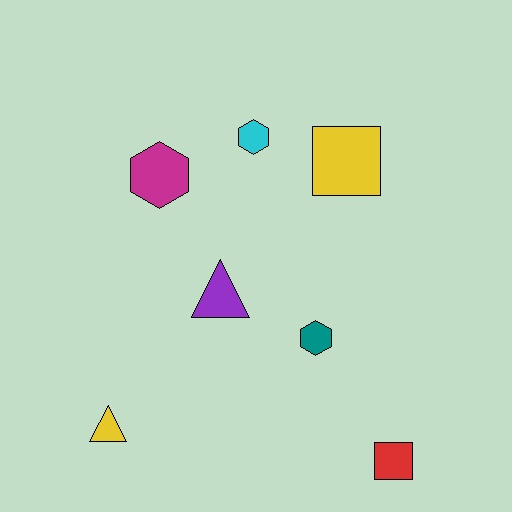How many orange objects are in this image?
There are no orange objects.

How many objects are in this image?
There are 7 objects.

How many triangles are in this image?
There are 2 triangles.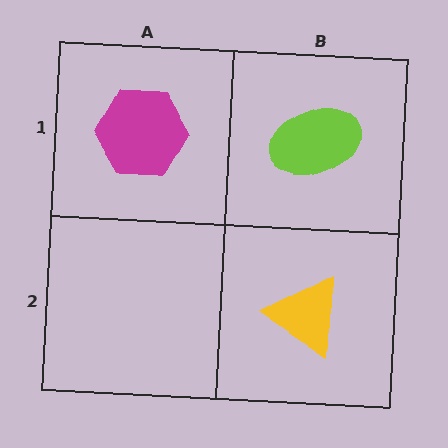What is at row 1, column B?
A lime ellipse.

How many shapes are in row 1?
2 shapes.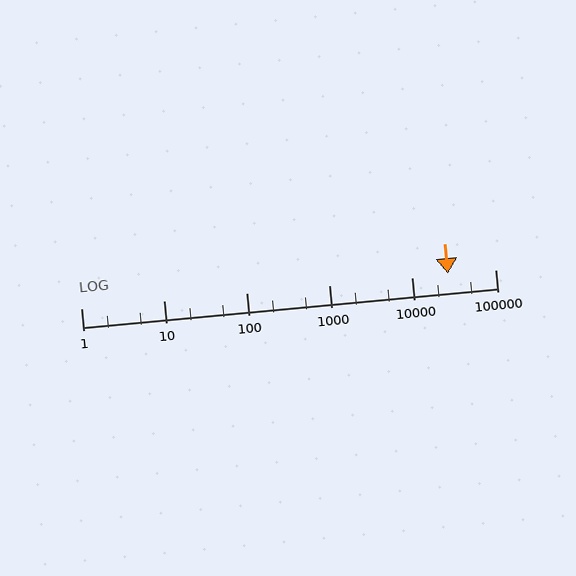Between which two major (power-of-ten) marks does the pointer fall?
The pointer is between 10000 and 100000.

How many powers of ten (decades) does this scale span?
The scale spans 5 decades, from 1 to 100000.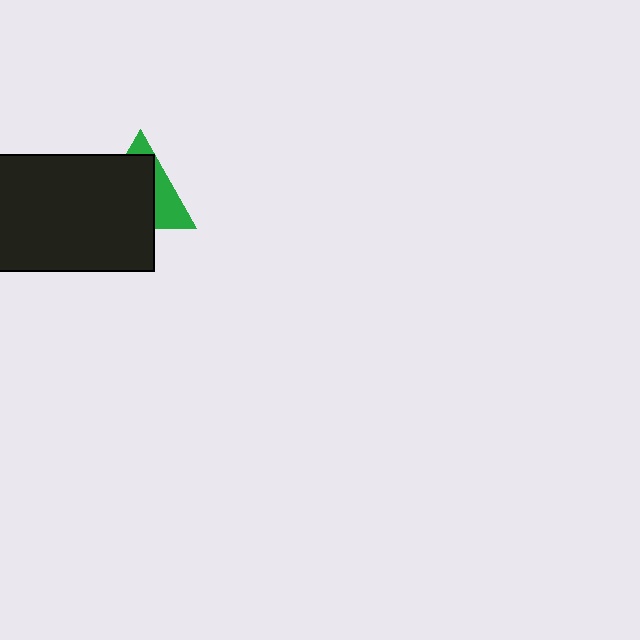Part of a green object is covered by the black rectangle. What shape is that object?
It is a triangle.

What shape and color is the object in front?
The object in front is a black rectangle.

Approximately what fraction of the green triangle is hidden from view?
Roughly 67% of the green triangle is hidden behind the black rectangle.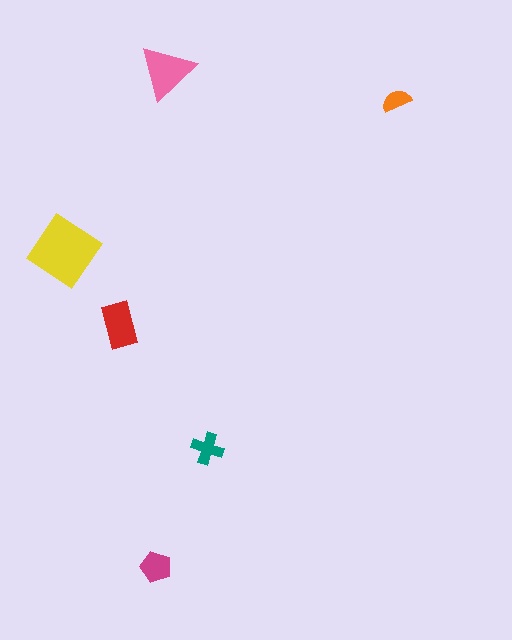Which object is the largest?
The yellow diamond.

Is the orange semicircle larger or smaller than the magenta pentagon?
Smaller.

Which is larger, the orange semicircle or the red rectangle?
The red rectangle.